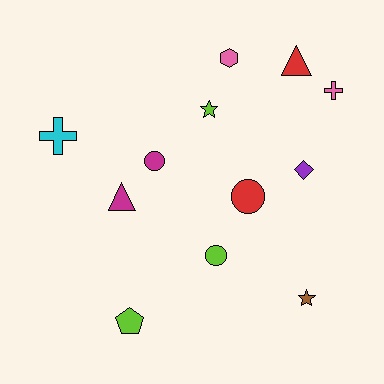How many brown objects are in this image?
There is 1 brown object.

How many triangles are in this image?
There are 2 triangles.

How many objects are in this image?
There are 12 objects.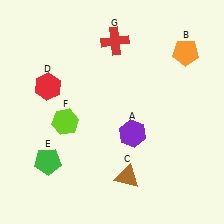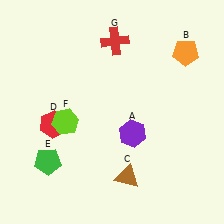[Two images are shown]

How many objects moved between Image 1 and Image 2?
1 object moved between the two images.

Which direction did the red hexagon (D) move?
The red hexagon (D) moved down.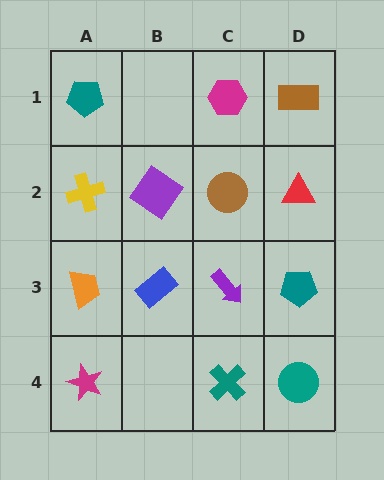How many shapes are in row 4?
3 shapes.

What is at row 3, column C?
A purple arrow.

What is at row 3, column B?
A blue rectangle.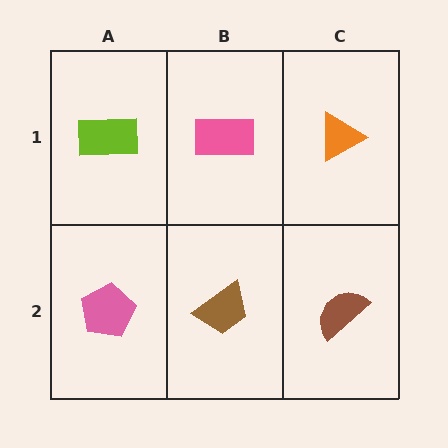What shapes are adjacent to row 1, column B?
A brown trapezoid (row 2, column B), a lime rectangle (row 1, column A), an orange triangle (row 1, column C).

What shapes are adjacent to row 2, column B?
A pink rectangle (row 1, column B), a pink pentagon (row 2, column A), a brown semicircle (row 2, column C).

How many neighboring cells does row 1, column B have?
3.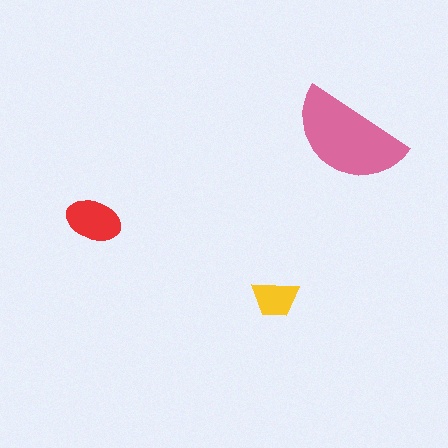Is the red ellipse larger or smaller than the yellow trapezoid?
Larger.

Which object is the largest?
The pink semicircle.